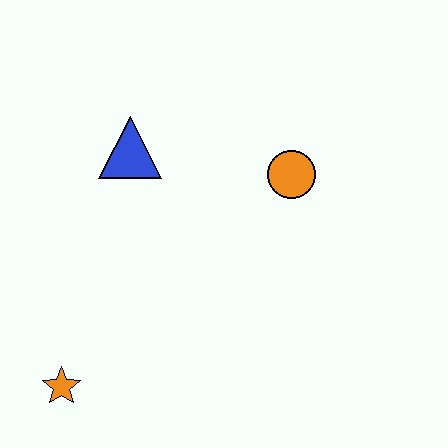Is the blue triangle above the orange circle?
Yes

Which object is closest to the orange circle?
The blue triangle is closest to the orange circle.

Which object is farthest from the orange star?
The orange circle is farthest from the orange star.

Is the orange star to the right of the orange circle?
No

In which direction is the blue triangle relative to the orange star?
The blue triangle is above the orange star.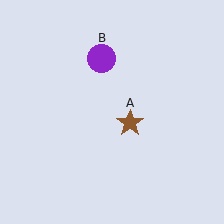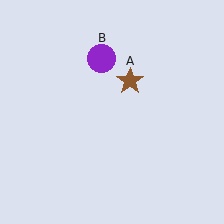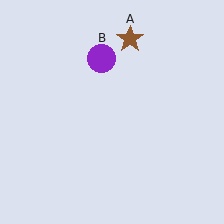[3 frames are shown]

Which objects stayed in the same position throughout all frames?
Purple circle (object B) remained stationary.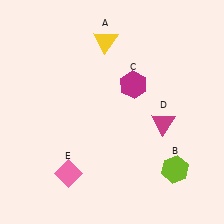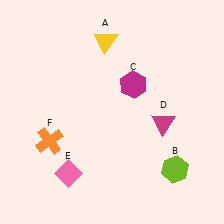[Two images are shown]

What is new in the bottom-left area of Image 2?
An orange cross (F) was added in the bottom-left area of Image 2.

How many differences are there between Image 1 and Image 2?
There is 1 difference between the two images.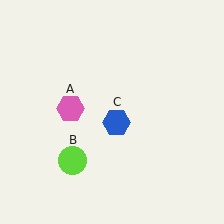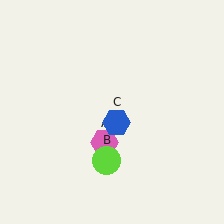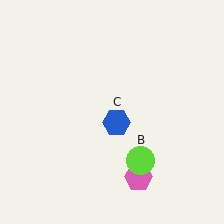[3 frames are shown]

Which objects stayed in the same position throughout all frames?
Blue hexagon (object C) remained stationary.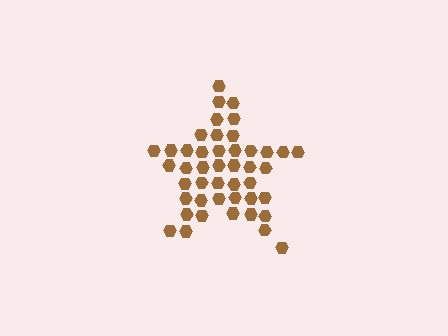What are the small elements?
The small elements are hexagons.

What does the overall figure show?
The overall figure shows a star.